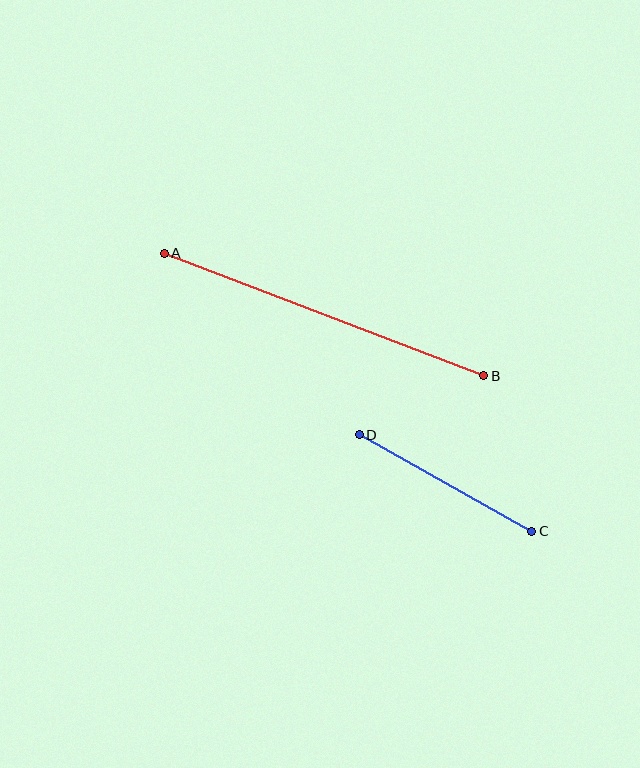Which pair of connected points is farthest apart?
Points A and B are farthest apart.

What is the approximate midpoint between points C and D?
The midpoint is at approximately (445, 483) pixels.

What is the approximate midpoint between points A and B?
The midpoint is at approximately (324, 314) pixels.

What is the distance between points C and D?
The distance is approximately 198 pixels.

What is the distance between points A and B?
The distance is approximately 342 pixels.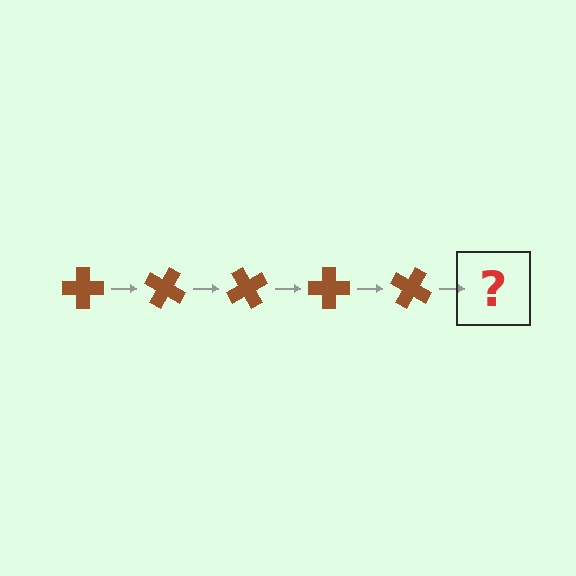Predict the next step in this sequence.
The next step is a brown cross rotated 150 degrees.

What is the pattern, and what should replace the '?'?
The pattern is that the cross rotates 30 degrees each step. The '?' should be a brown cross rotated 150 degrees.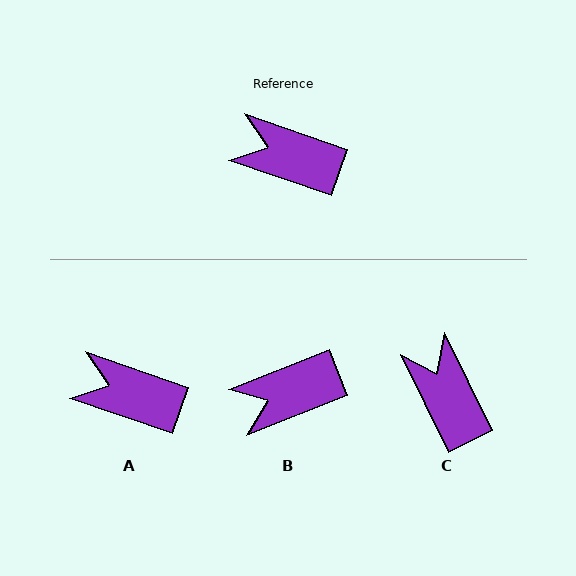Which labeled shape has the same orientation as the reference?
A.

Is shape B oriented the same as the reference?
No, it is off by about 41 degrees.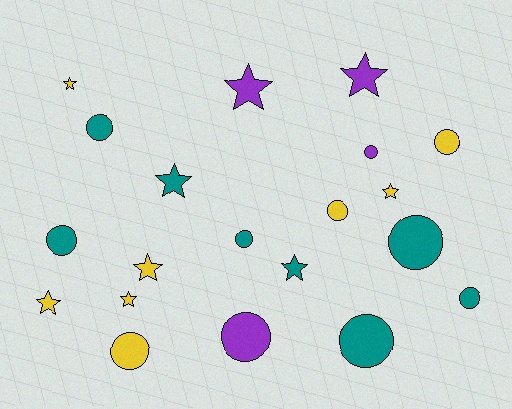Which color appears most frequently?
Teal, with 8 objects.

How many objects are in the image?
There are 20 objects.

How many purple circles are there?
There are 2 purple circles.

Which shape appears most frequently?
Circle, with 11 objects.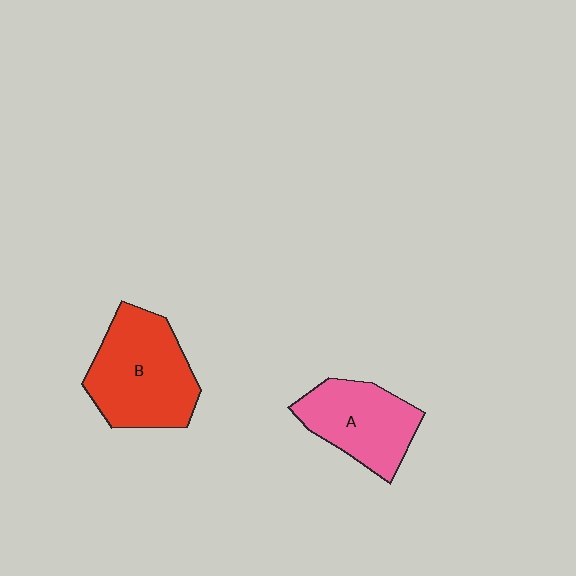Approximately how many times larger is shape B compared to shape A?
Approximately 1.3 times.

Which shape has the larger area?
Shape B (red).